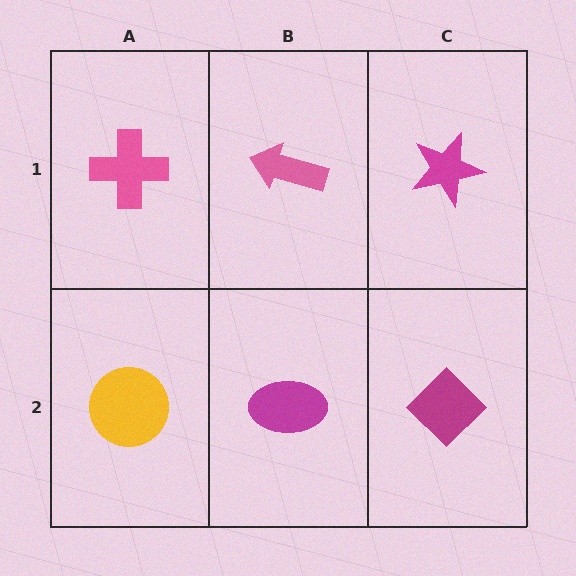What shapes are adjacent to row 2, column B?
A pink arrow (row 1, column B), a yellow circle (row 2, column A), a magenta diamond (row 2, column C).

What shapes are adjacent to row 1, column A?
A yellow circle (row 2, column A), a pink arrow (row 1, column B).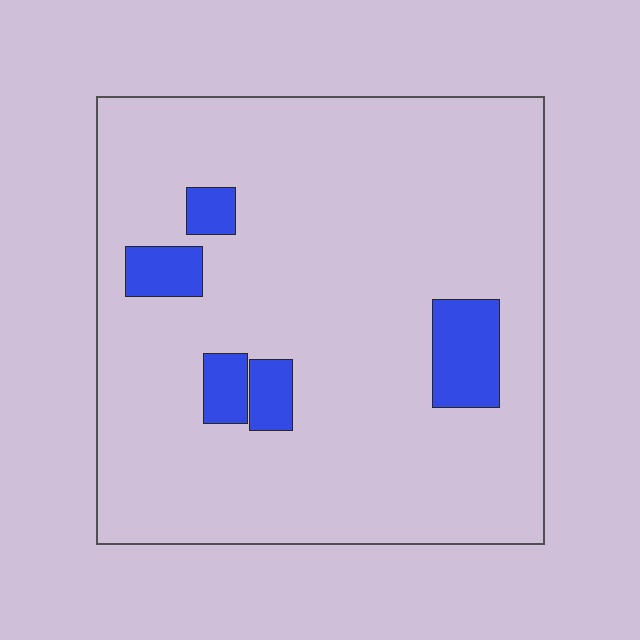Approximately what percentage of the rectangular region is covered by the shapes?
Approximately 10%.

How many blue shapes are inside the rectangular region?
5.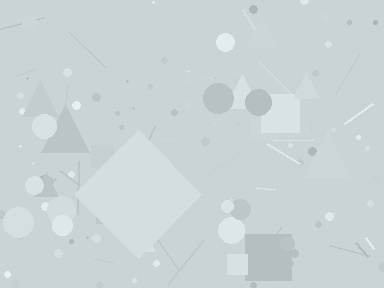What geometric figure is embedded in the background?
A diamond is embedded in the background.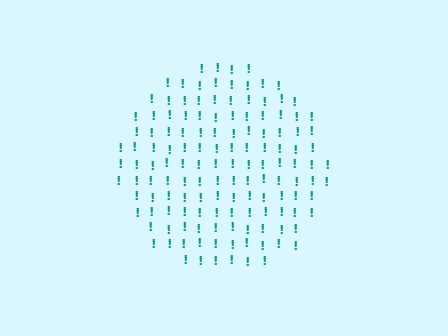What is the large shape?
The large shape is a circle.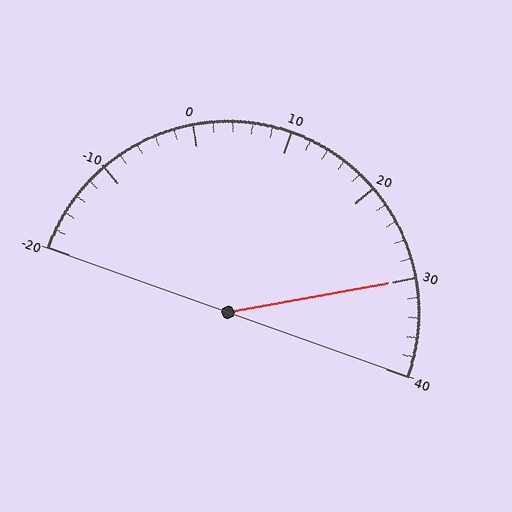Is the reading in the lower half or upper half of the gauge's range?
The reading is in the upper half of the range (-20 to 40).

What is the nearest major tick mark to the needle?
The nearest major tick mark is 30.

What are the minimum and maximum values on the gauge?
The gauge ranges from -20 to 40.